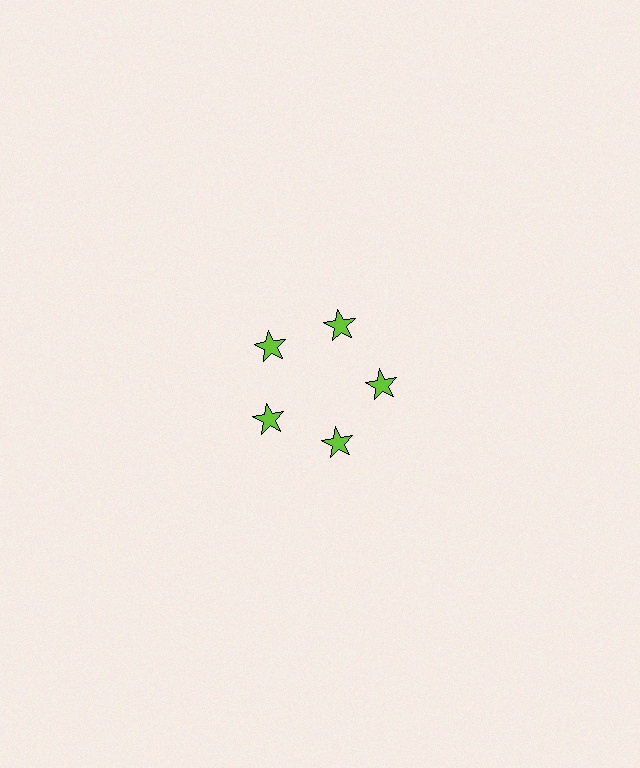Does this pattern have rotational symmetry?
Yes, this pattern has 5-fold rotational symmetry. It looks the same after rotating 72 degrees around the center.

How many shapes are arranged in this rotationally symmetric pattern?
There are 5 shapes, arranged in 5 groups of 1.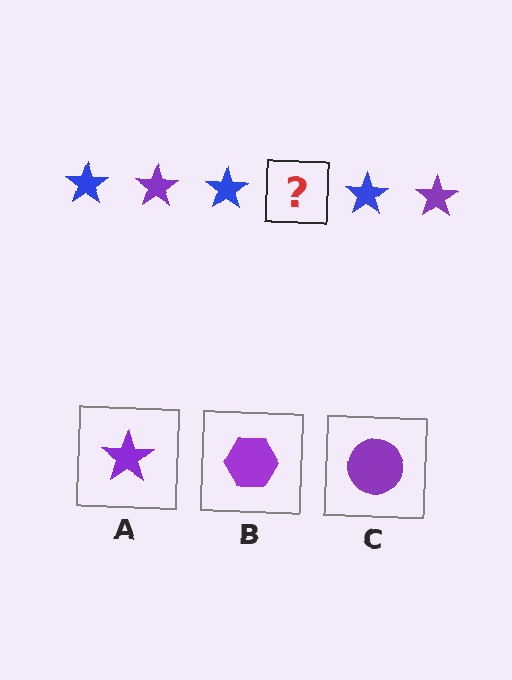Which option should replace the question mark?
Option A.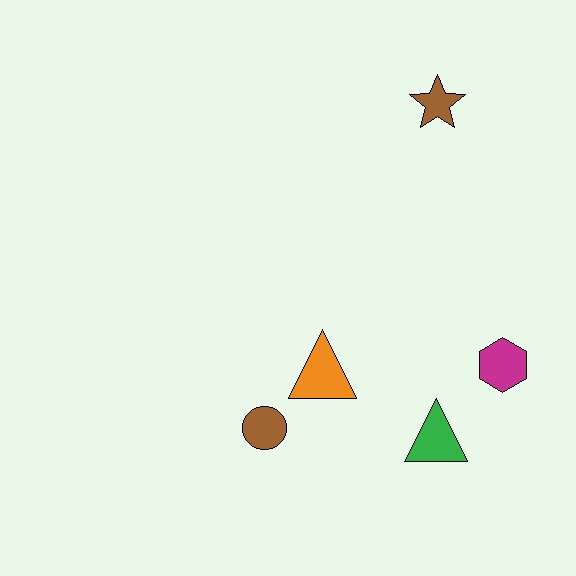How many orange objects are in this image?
There is 1 orange object.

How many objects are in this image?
There are 5 objects.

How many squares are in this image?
There are no squares.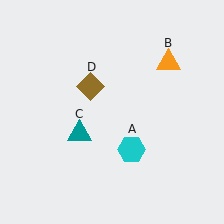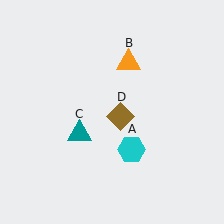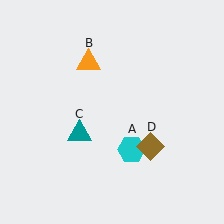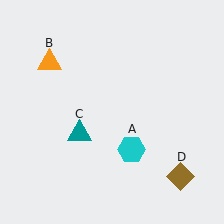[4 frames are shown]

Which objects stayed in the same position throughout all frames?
Cyan hexagon (object A) and teal triangle (object C) remained stationary.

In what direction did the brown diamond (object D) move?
The brown diamond (object D) moved down and to the right.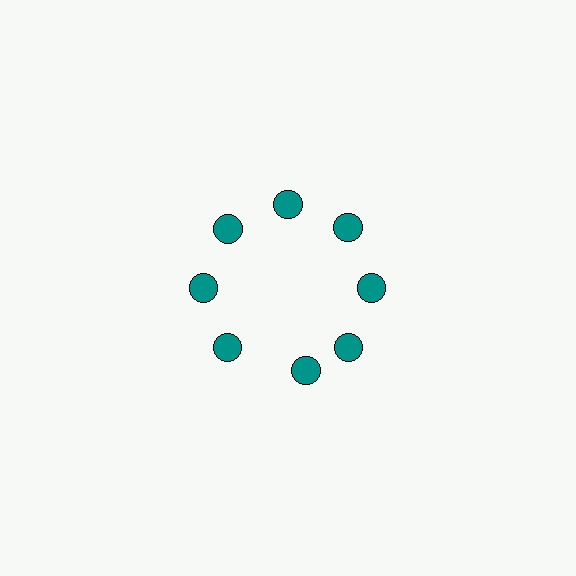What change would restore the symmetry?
The symmetry would be restored by rotating it back into even spacing with its neighbors so that all 8 circles sit at equal angles and equal distance from the center.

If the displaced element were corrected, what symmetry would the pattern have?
It would have 8-fold rotational symmetry — the pattern would map onto itself every 45 degrees.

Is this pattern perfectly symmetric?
No. The 8 teal circles are arranged in a ring, but one element near the 6 o'clock position is rotated out of alignment along the ring, breaking the 8-fold rotational symmetry.